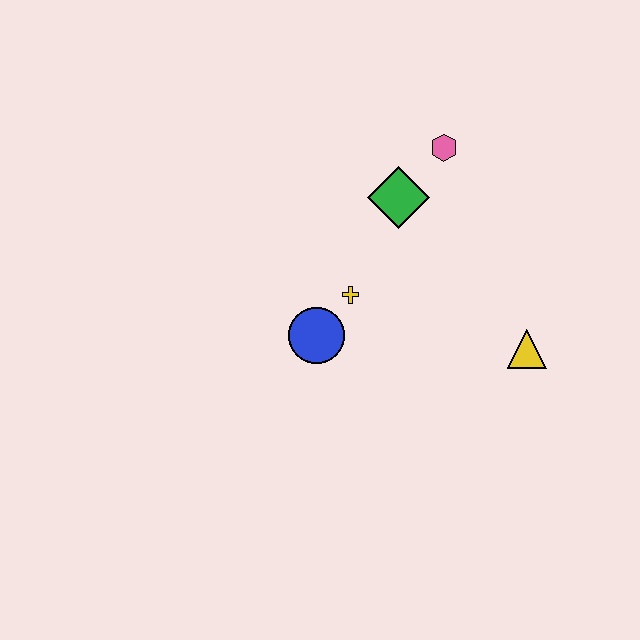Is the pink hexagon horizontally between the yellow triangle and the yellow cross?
Yes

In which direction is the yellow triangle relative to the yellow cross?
The yellow triangle is to the right of the yellow cross.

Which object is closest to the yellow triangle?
The yellow cross is closest to the yellow triangle.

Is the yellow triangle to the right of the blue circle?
Yes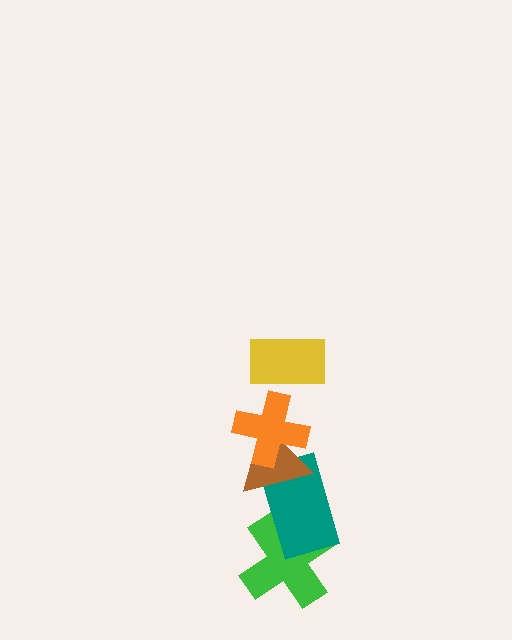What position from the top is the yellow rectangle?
The yellow rectangle is 1st from the top.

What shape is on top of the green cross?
The teal rectangle is on top of the green cross.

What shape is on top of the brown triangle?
The orange cross is on top of the brown triangle.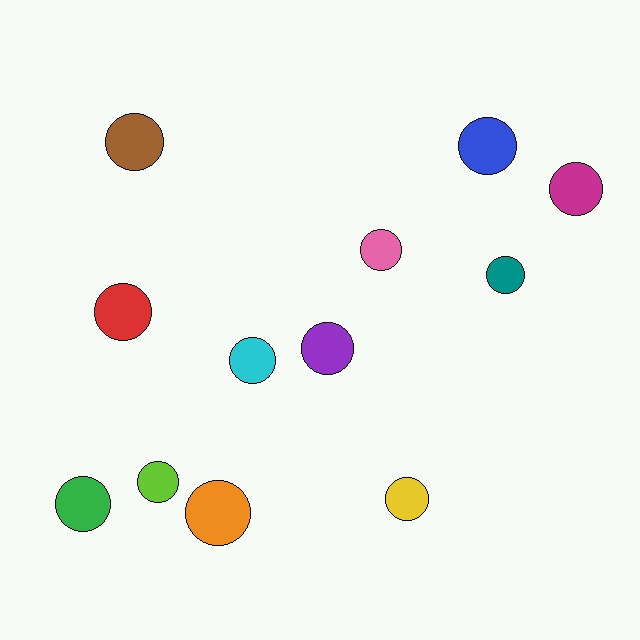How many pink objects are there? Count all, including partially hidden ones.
There is 1 pink object.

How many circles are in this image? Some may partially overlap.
There are 12 circles.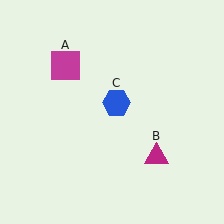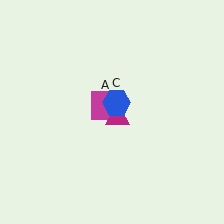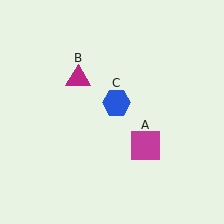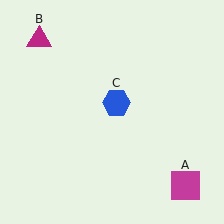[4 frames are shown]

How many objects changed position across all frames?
2 objects changed position: magenta square (object A), magenta triangle (object B).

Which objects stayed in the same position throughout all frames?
Blue hexagon (object C) remained stationary.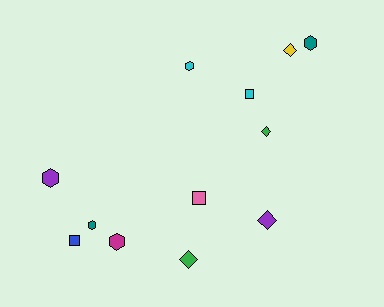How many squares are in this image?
There are 3 squares.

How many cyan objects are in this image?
There are 2 cyan objects.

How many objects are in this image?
There are 12 objects.